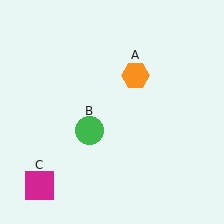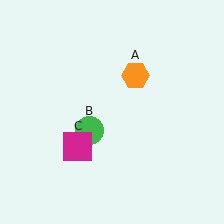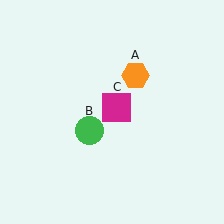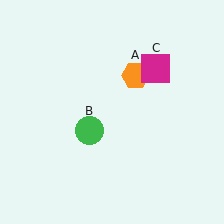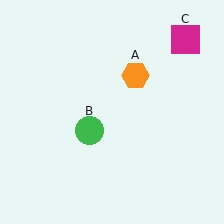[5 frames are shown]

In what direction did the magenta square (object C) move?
The magenta square (object C) moved up and to the right.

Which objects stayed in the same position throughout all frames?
Orange hexagon (object A) and green circle (object B) remained stationary.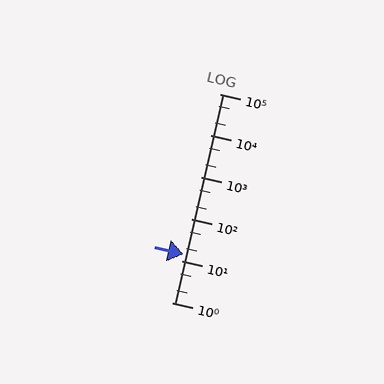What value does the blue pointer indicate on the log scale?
The pointer indicates approximately 14.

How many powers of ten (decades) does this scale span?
The scale spans 5 decades, from 1 to 100000.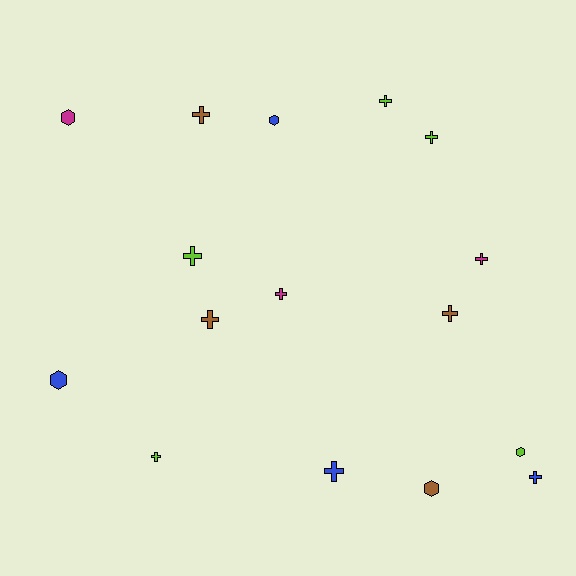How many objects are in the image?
There are 16 objects.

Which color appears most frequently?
Lime, with 5 objects.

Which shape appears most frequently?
Cross, with 11 objects.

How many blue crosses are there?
There are 2 blue crosses.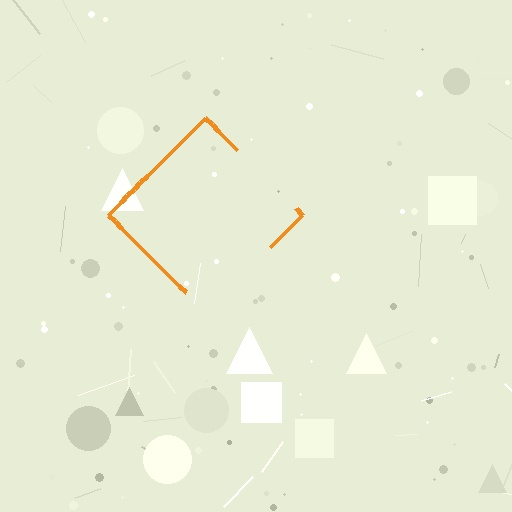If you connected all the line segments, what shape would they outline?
They would outline a diamond.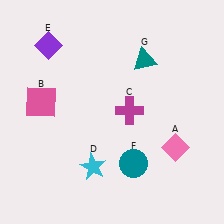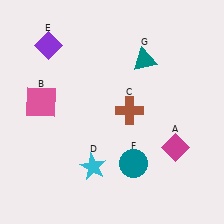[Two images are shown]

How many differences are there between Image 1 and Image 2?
There are 2 differences between the two images.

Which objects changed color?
A changed from pink to magenta. C changed from magenta to brown.